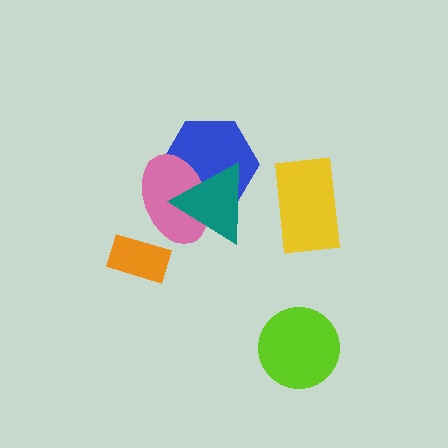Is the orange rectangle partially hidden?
No, no other shape covers it.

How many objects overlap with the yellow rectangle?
0 objects overlap with the yellow rectangle.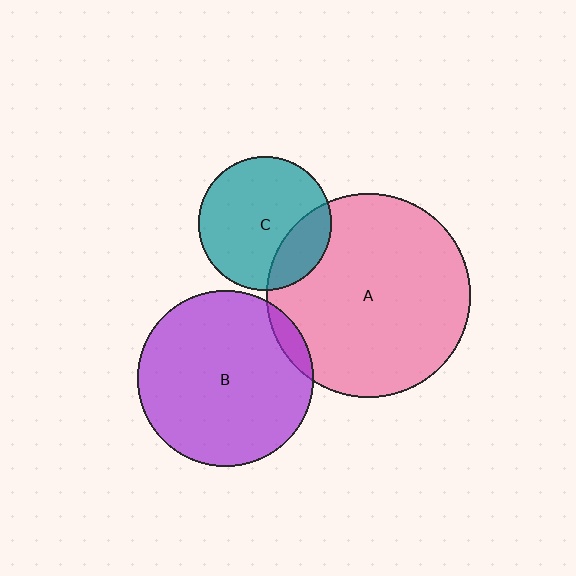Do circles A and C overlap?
Yes.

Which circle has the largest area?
Circle A (pink).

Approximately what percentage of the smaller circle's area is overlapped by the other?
Approximately 25%.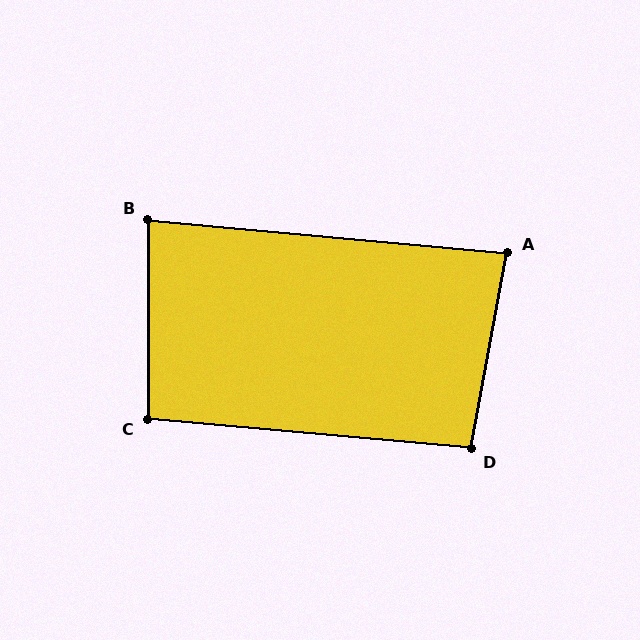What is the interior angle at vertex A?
Approximately 85 degrees (acute).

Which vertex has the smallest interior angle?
B, at approximately 85 degrees.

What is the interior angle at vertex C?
Approximately 95 degrees (obtuse).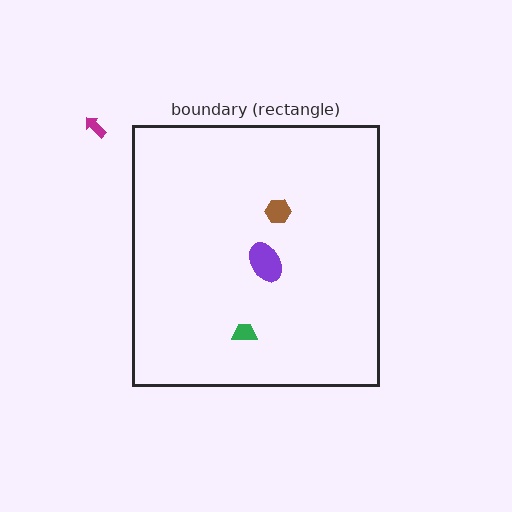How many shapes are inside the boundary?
3 inside, 1 outside.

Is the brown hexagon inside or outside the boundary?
Inside.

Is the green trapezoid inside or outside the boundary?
Inside.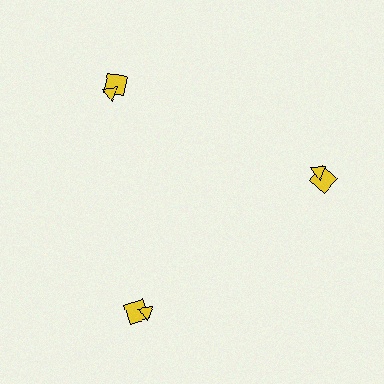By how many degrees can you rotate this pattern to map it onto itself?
The pattern maps onto itself every 120 degrees of rotation.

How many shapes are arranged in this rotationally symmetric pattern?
There are 6 shapes, arranged in 3 groups of 2.